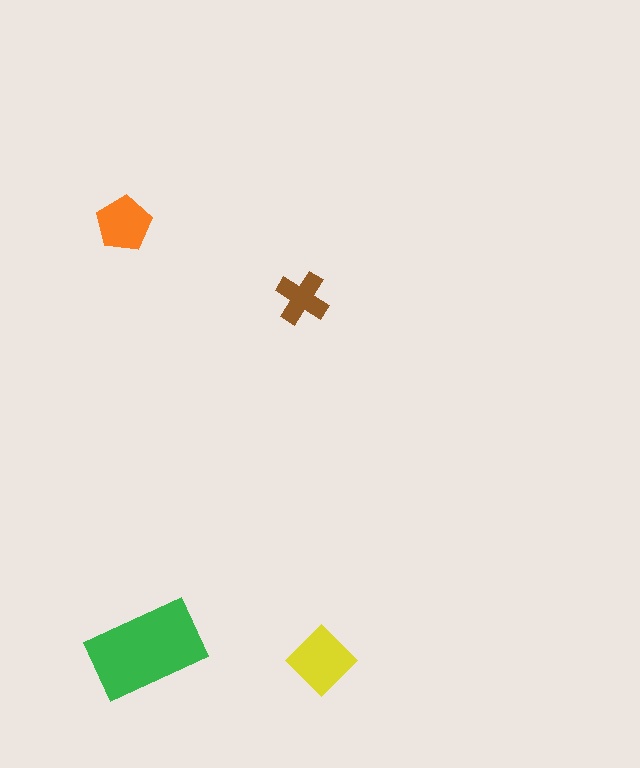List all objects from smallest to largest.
The brown cross, the orange pentagon, the yellow diamond, the green rectangle.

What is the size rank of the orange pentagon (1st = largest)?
3rd.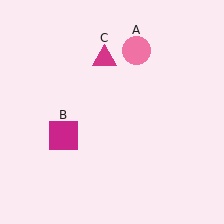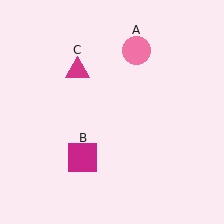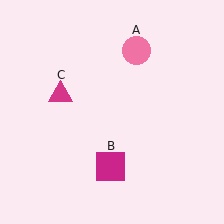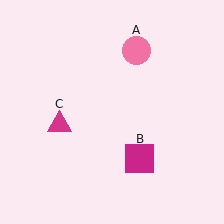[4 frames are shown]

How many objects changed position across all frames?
2 objects changed position: magenta square (object B), magenta triangle (object C).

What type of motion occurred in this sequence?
The magenta square (object B), magenta triangle (object C) rotated counterclockwise around the center of the scene.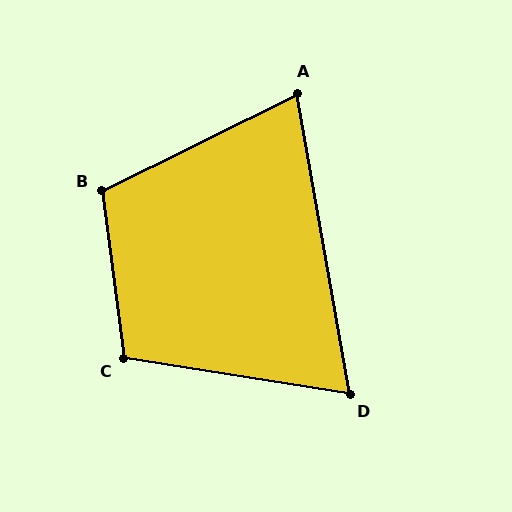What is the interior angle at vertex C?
Approximately 106 degrees (obtuse).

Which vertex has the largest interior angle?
B, at approximately 109 degrees.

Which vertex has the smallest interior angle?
D, at approximately 71 degrees.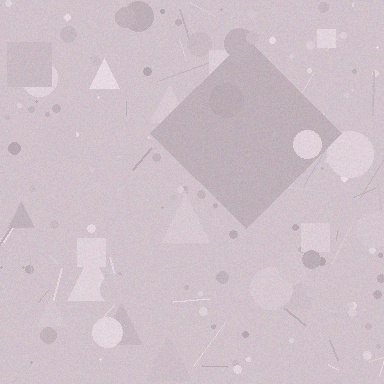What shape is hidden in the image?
A diamond is hidden in the image.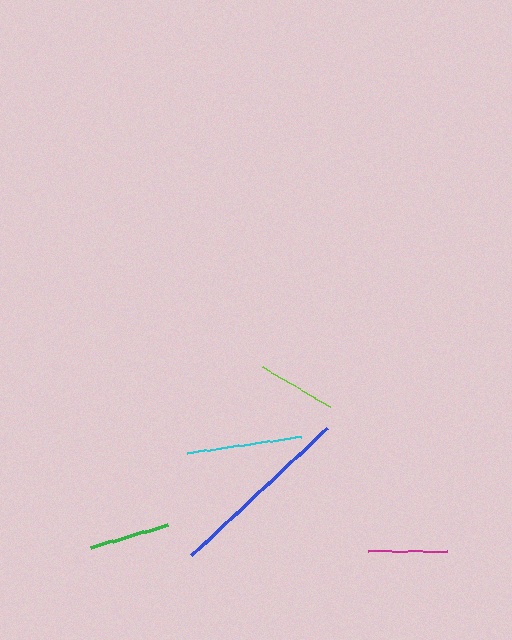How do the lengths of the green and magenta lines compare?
The green and magenta lines are approximately the same length.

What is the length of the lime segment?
The lime segment is approximately 79 pixels long.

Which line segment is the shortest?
The lime line is the shortest at approximately 79 pixels.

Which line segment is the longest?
The blue line is the longest at approximately 186 pixels.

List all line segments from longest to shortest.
From longest to shortest: blue, cyan, green, magenta, lime.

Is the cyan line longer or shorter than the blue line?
The blue line is longer than the cyan line.